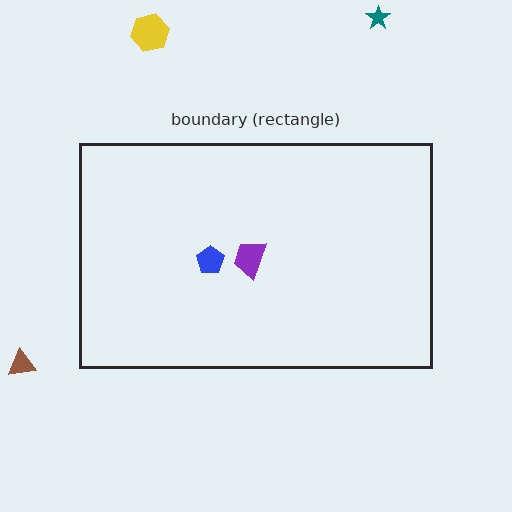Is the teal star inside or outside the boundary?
Outside.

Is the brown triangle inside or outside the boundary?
Outside.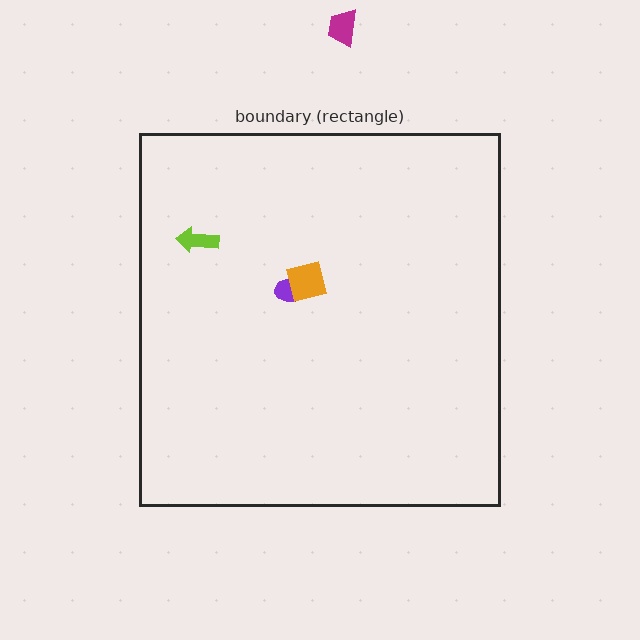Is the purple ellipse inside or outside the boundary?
Inside.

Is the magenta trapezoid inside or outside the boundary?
Outside.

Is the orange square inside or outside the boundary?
Inside.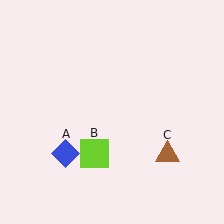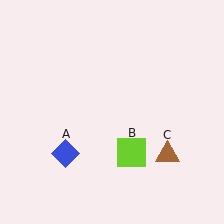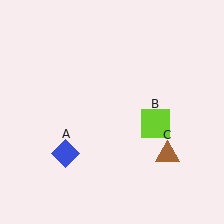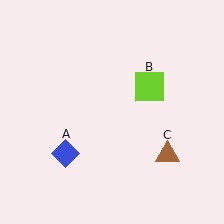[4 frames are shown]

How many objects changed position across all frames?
1 object changed position: lime square (object B).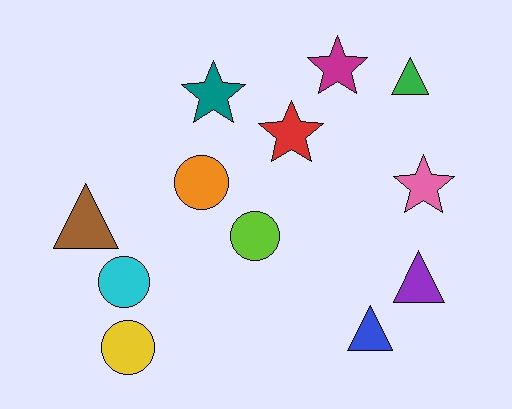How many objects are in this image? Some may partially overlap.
There are 12 objects.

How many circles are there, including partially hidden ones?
There are 4 circles.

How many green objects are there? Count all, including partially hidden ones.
There is 1 green object.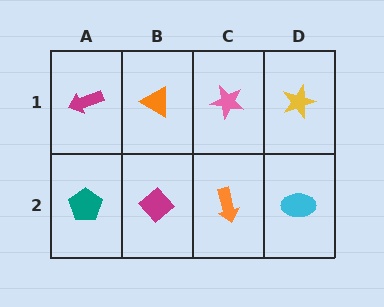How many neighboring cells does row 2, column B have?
3.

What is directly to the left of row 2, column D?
An orange arrow.